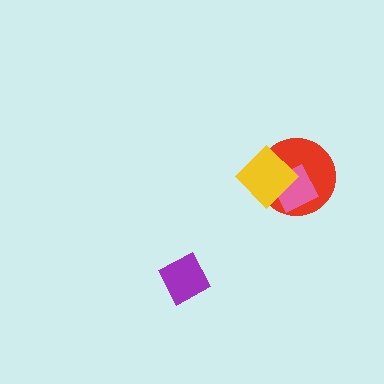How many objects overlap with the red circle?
2 objects overlap with the red circle.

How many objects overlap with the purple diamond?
0 objects overlap with the purple diamond.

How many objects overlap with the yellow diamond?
2 objects overlap with the yellow diamond.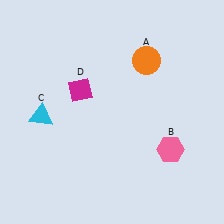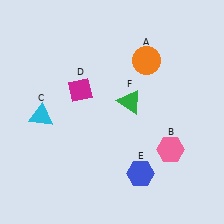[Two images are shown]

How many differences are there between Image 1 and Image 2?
There are 2 differences between the two images.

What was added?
A blue hexagon (E), a green triangle (F) were added in Image 2.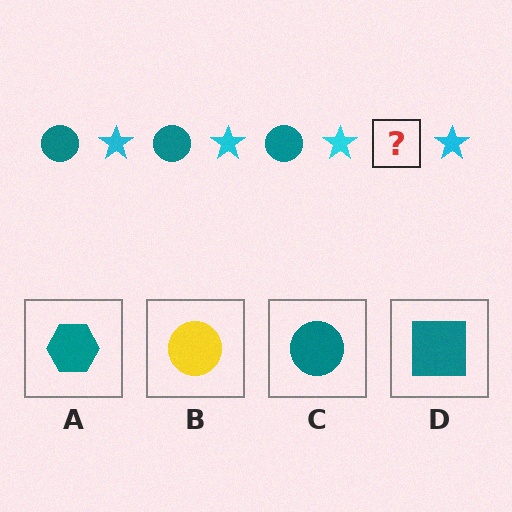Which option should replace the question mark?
Option C.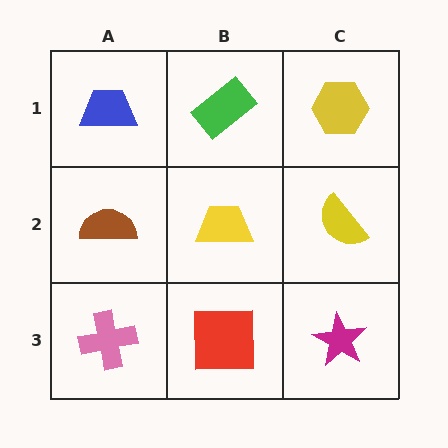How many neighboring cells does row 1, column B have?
3.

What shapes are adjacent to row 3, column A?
A brown semicircle (row 2, column A), a red square (row 3, column B).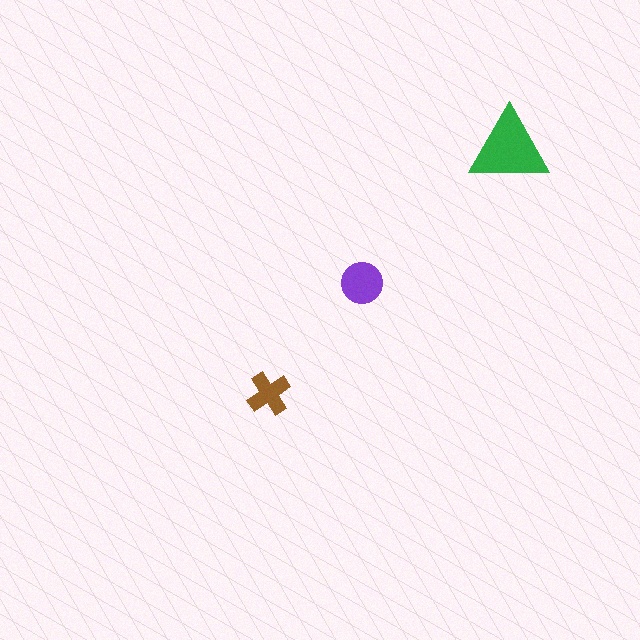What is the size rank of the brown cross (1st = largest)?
3rd.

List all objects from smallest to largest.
The brown cross, the purple circle, the green triangle.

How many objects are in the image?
There are 3 objects in the image.